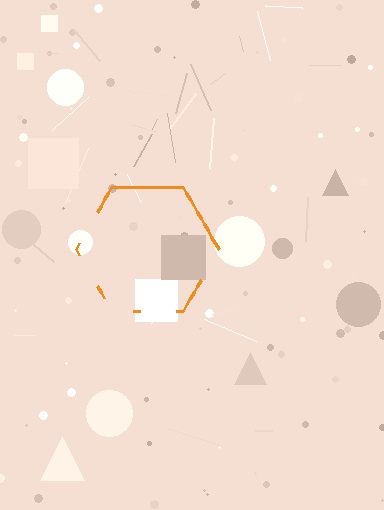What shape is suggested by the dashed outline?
The dashed outline suggests a hexagon.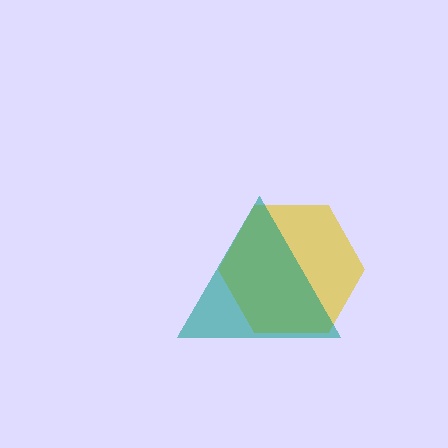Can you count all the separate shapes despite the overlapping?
Yes, there are 2 separate shapes.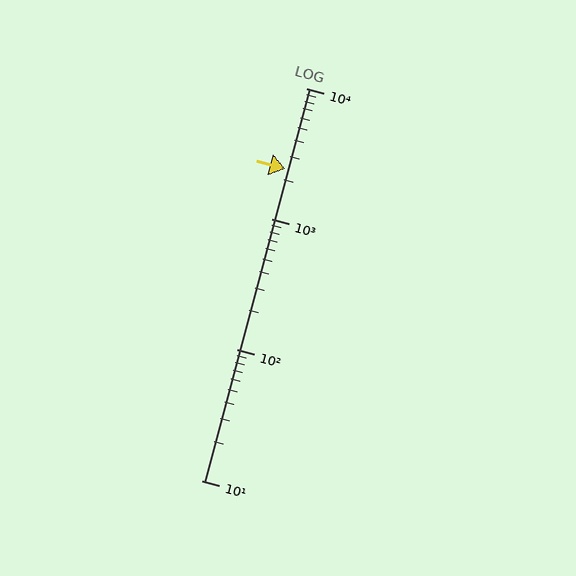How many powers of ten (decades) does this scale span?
The scale spans 3 decades, from 10 to 10000.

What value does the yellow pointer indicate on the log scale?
The pointer indicates approximately 2400.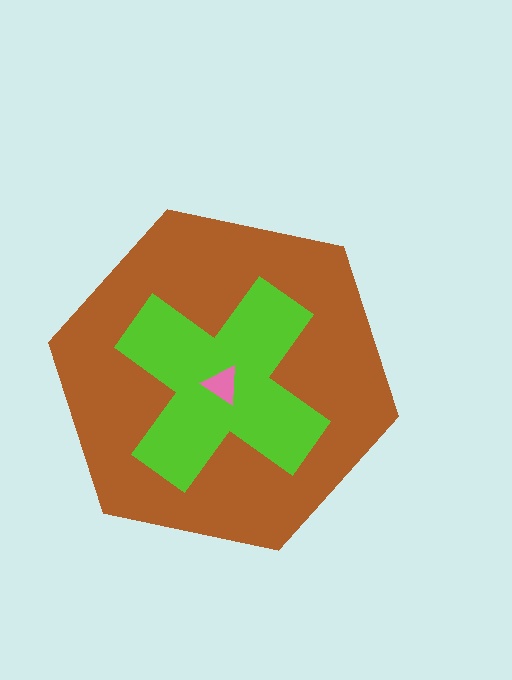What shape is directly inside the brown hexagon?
The lime cross.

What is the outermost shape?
The brown hexagon.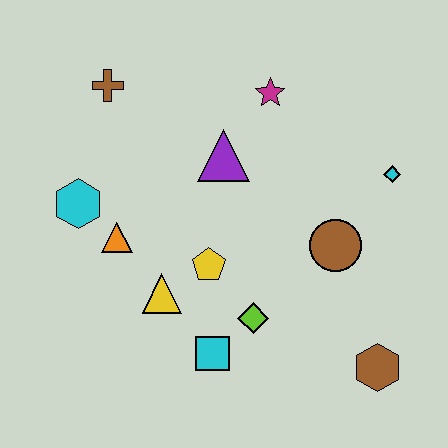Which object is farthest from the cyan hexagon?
The brown hexagon is farthest from the cyan hexagon.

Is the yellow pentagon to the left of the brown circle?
Yes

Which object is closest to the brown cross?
The cyan hexagon is closest to the brown cross.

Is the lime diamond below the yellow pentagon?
Yes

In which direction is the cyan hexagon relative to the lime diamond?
The cyan hexagon is to the left of the lime diamond.